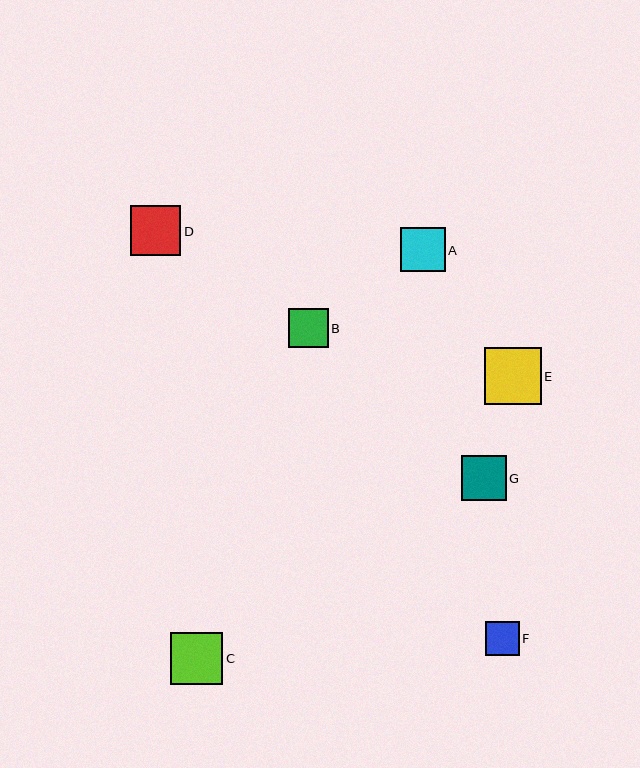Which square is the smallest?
Square F is the smallest with a size of approximately 34 pixels.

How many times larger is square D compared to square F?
Square D is approximately 1.5 times the size of square F.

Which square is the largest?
Square E is the largest with a size of approximately 57 pixels.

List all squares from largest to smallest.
From largest to smallest: E, C, D, G, A, B, F.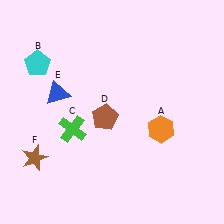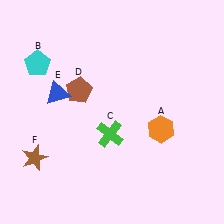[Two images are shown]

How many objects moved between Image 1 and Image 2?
2 objects moved between the two images.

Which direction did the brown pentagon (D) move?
The brown pentagon (D) moved up.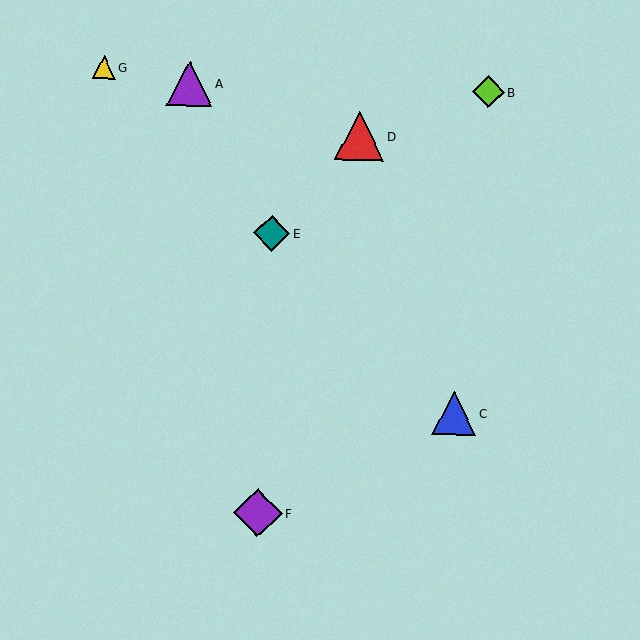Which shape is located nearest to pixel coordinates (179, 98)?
The purple triangle (labeled A) at (190, 84) is nearest to that location.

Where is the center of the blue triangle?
The center of the blue triangle is at (454, 413).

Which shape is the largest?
The red triangle (labeled D) is the largest.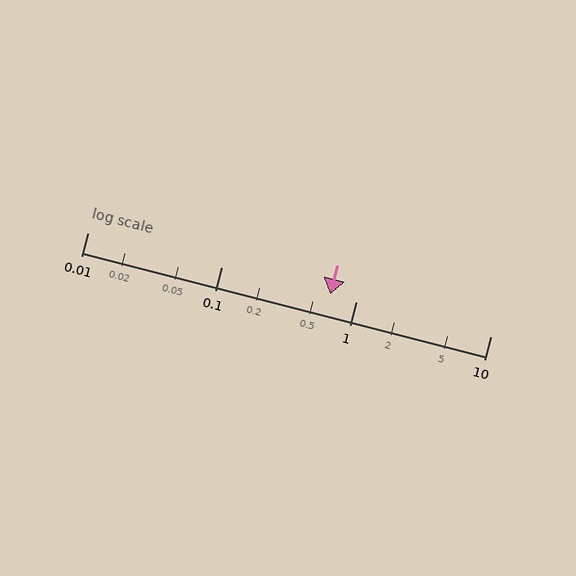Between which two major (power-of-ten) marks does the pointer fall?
The pointer is between 0.1 and 1.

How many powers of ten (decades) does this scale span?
The scale spans 3 decades, from 0.01 to 10.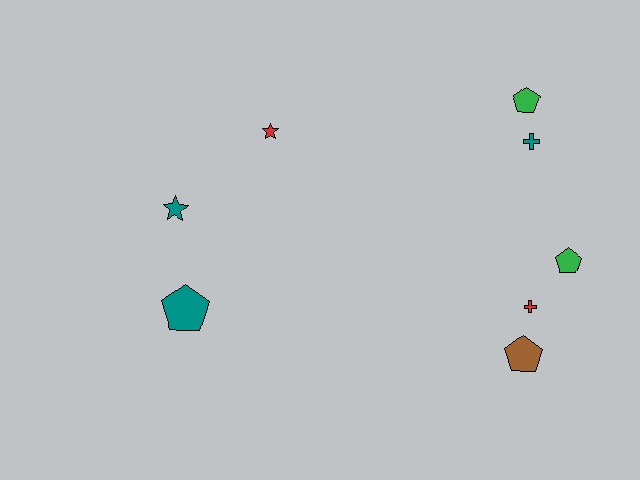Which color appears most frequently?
Teal, with 3 objects.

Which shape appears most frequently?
Pentagon, with 4 objects.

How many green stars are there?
There are no green stars.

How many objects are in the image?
There are 8 objects.